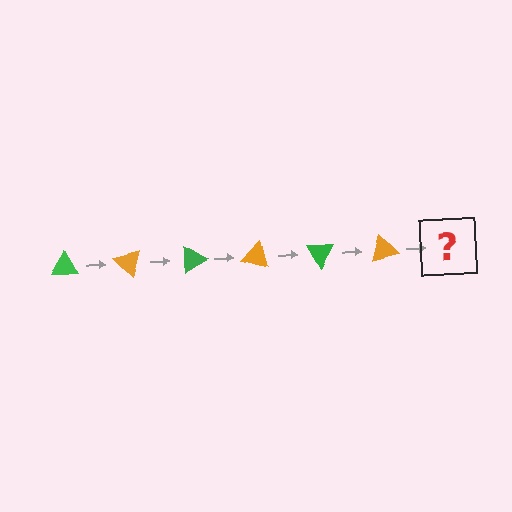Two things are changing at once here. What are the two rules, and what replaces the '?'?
The two rules are that it rotates 45 degrees each step and the color cycles through green and orange. The '?' should be a green triangle, rotated 270 degrees from the start.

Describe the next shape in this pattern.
It should be a green triangle, rotated 270 degrees from the start.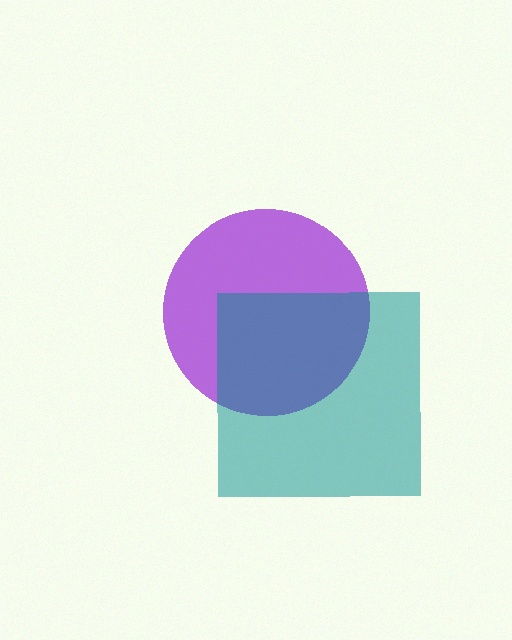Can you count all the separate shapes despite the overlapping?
Yes, there are 2 separate shapes.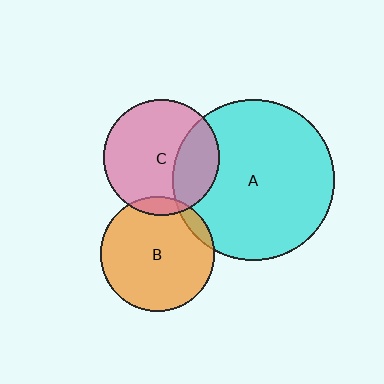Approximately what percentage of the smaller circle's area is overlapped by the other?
Approximately 10%.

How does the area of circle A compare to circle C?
Approximately 1.9 times.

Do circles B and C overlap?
Yes.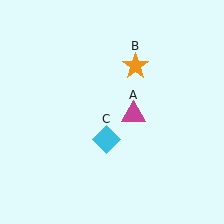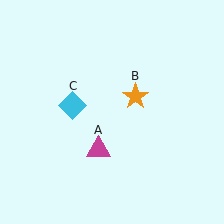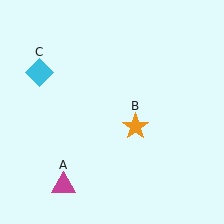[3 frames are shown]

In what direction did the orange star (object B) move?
The orange star (object B) moved down.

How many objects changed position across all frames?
3 objects changed position: magenta triangle (object A), orange star (object B), cyan diamond (object C).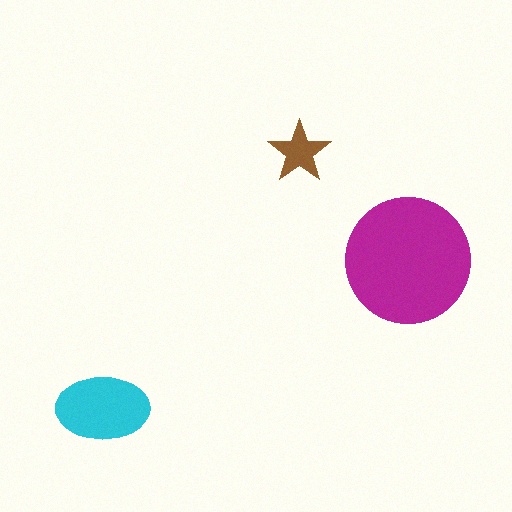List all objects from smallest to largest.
The brown star, the cyan ellipse, the magenta circle.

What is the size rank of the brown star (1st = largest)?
3rd.